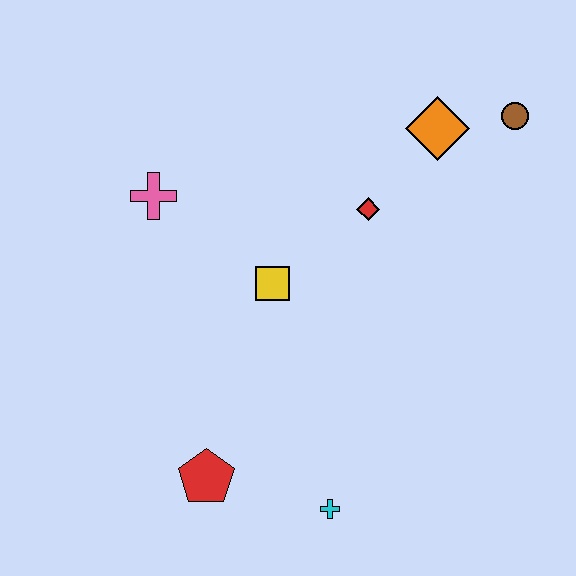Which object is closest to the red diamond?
The orange diamond is closest to the red diamond.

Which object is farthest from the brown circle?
The red pentagon is farthest from the brown circle.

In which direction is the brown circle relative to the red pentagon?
The brown circle is above the red pentagon.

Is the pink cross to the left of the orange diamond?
Yes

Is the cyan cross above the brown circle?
No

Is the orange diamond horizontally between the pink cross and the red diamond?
No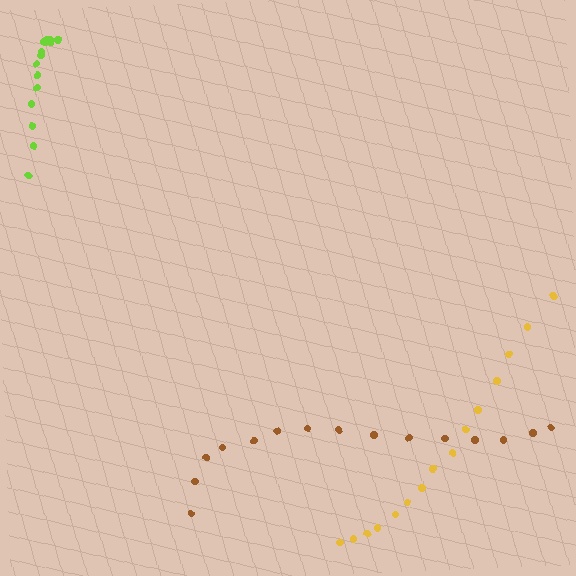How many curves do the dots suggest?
There are 3 distinct paths.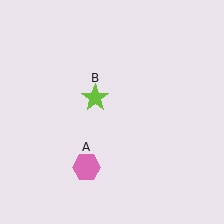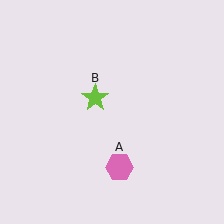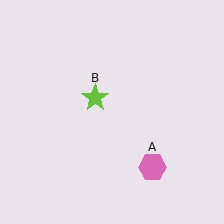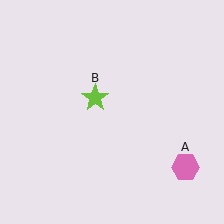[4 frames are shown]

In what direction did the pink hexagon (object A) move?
The pink hexagon (object A) moved right.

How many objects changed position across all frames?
1 object changed position: pink hexagon (object A).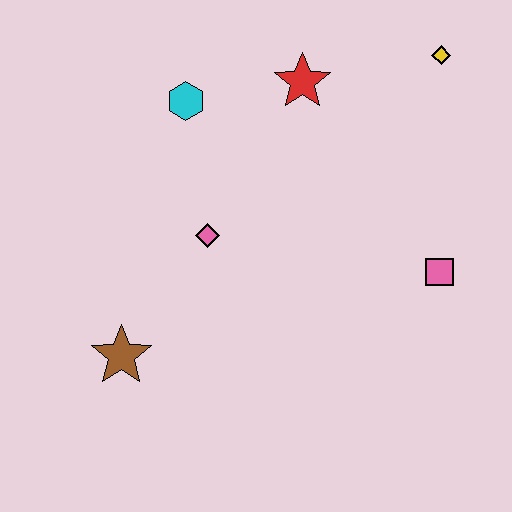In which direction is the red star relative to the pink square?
The red star is above the pink square.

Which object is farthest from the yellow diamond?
The brown star is farthest from the yellow diamond.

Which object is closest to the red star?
The cyan hexagon is closest to the red star.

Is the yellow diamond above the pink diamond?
Yes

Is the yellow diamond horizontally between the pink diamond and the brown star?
No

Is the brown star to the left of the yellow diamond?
Yes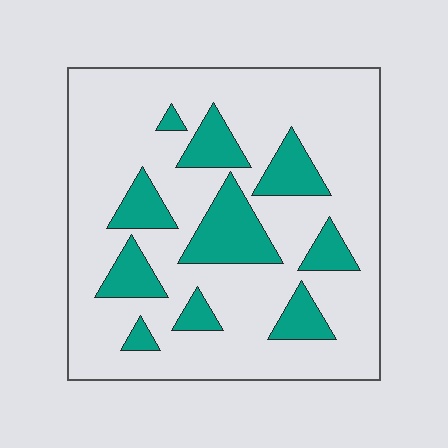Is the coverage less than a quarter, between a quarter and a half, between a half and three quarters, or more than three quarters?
Less than a quarter.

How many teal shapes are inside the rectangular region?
10.